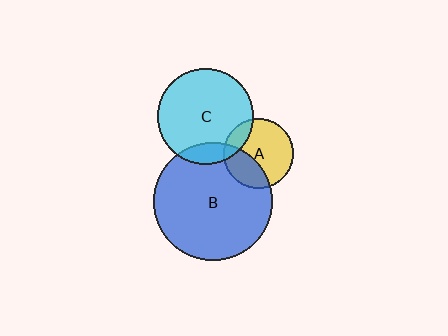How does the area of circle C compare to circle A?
Approximately 1.9 times.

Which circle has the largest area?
Circle B (blue).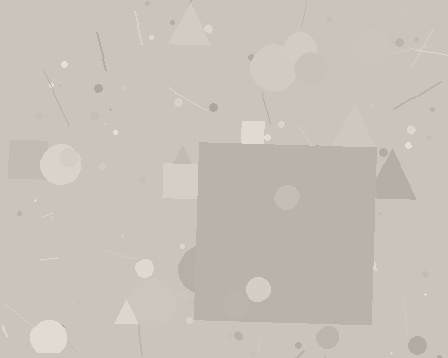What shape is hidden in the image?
A square is hidden in the image.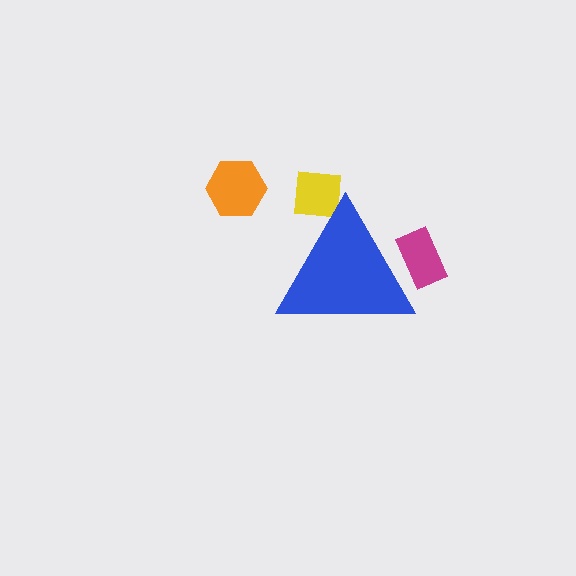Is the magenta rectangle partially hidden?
Yes, the magenta rectangle is partially hidden behind the blue triangle.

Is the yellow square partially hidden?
Yes, the yellow square is partially hidden behind the blue triangle.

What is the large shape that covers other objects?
A blue triangle.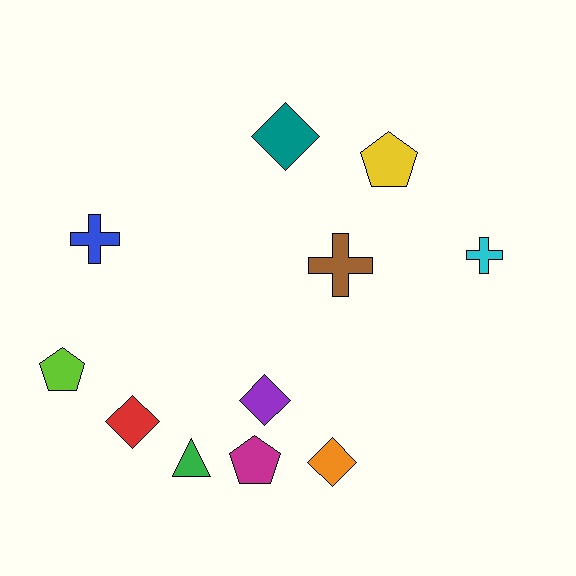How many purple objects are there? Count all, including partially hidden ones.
There is 1 purple object.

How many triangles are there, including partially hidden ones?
There is 1 triangle.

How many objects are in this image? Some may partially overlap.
There are 11 objects.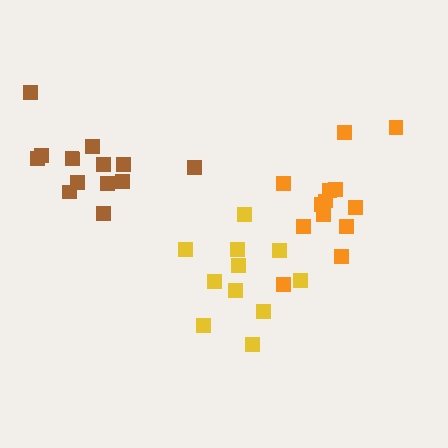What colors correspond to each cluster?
The clusters are colored: brown, yellow, orange.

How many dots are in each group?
Group 1: 14 dots, Group 2: 11 dots, Group 3: 13 dots (38 total).